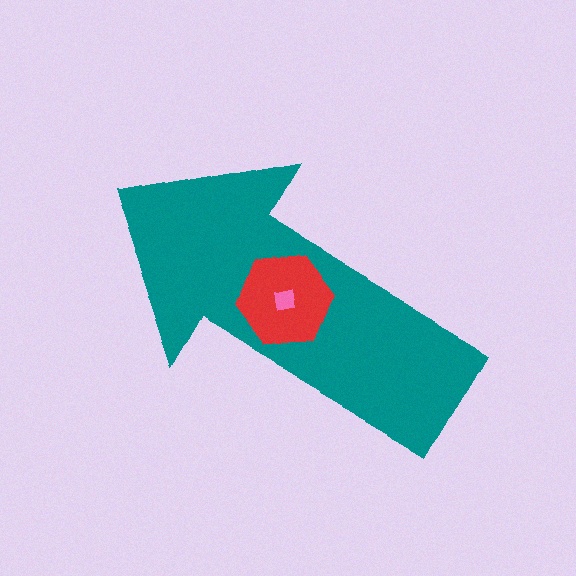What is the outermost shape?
The teal arrow.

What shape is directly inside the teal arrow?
The red hexagon.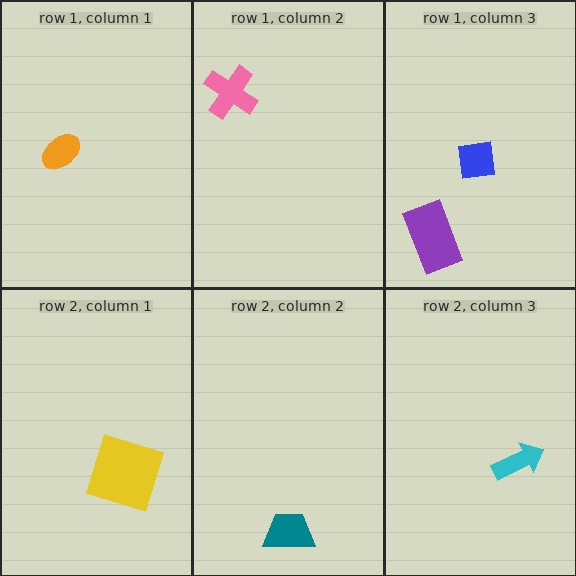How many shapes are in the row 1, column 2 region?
1.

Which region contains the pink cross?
The row 1, column 2 region.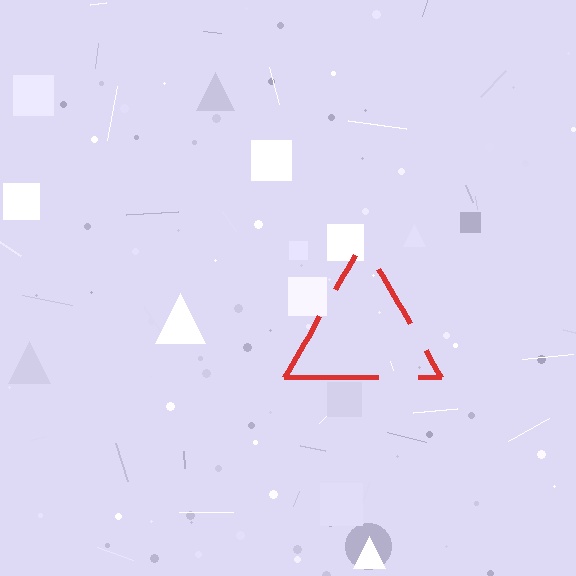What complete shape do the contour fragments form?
The contour fragments form a triangle.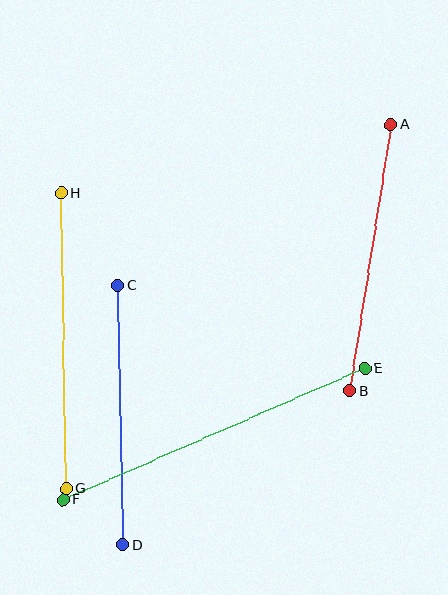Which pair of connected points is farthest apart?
Points E and F are farthest apart.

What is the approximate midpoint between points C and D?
The midpoint is at approximately (120, 415) pixels.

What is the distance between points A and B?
The distance is approximately 270 pixels.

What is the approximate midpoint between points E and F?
The midpoint is at approximately (214, 434) pixels.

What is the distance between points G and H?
The distance is approximately 295 pixels.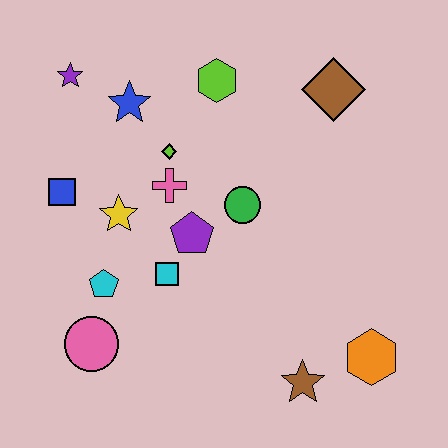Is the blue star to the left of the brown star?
Yes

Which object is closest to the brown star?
The orange hexagon is closest to the brown star.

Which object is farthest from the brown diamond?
The pink circle is farthest from the brown diamond.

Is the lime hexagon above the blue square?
Yes